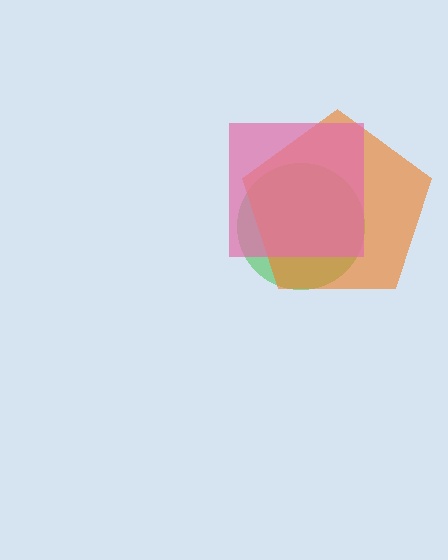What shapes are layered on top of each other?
The layered shapes are: a green circle, an orange pentagon, a pink square.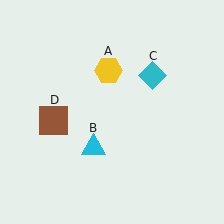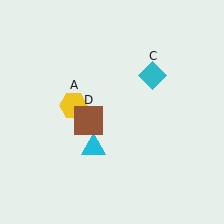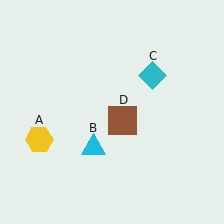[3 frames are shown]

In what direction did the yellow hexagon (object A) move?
The yellow hexagon (object A) moved down and to the left.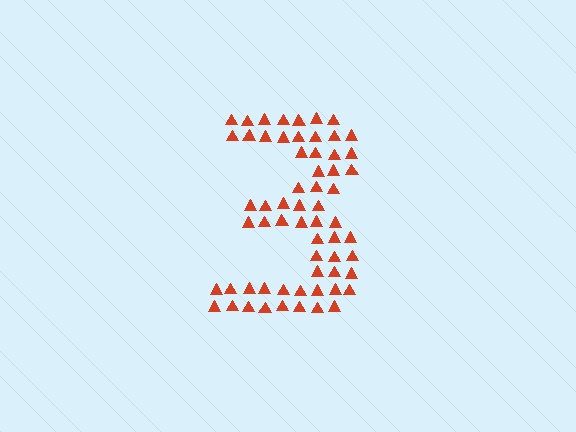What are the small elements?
The small elements are triangles.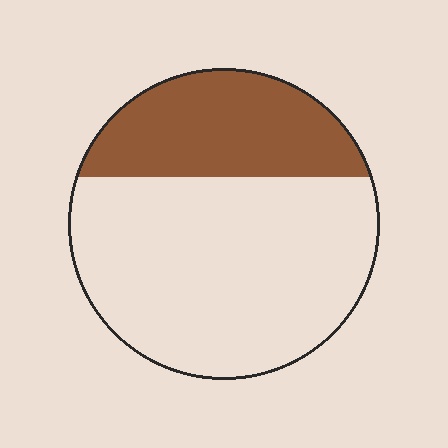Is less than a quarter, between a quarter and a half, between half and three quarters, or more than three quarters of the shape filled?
Between a quarter and a half.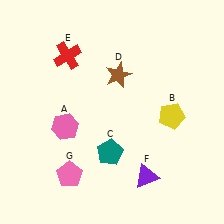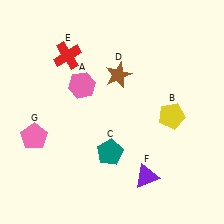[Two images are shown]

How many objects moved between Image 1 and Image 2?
2 objects moved between the two images.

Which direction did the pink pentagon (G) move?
The pink pentagon (G) moved up.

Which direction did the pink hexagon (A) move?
The pink hexagon (A) moved up.